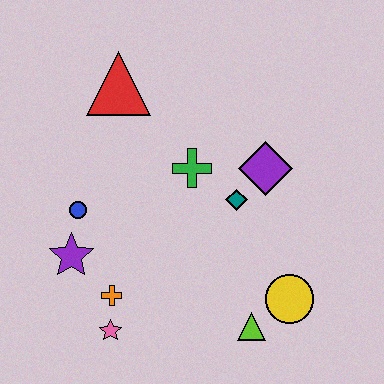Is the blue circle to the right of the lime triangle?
No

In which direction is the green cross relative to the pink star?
The green cross is above the pink star.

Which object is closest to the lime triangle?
The yellow circle is closest to the lime triangle.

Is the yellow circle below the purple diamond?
Yes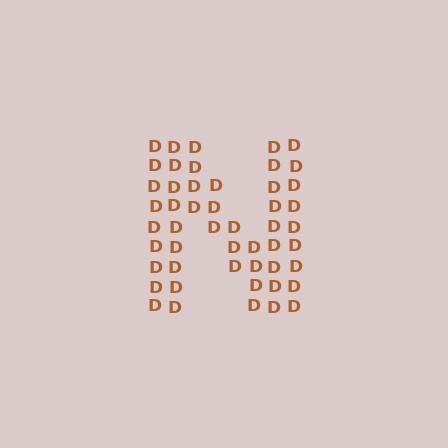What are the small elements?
The small elements are letter D's.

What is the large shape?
The large shape is the letter N.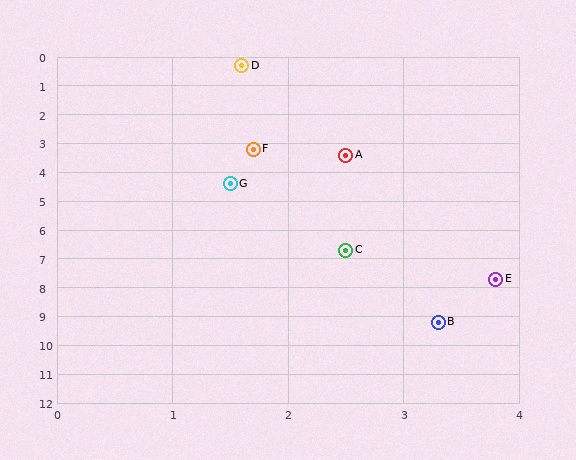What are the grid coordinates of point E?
Point E is at approximately (3.8, 7.7).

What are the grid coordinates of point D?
Point D is at approximately (1.6, 0.3).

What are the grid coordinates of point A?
Point A is at approximately (2.5, 3.4).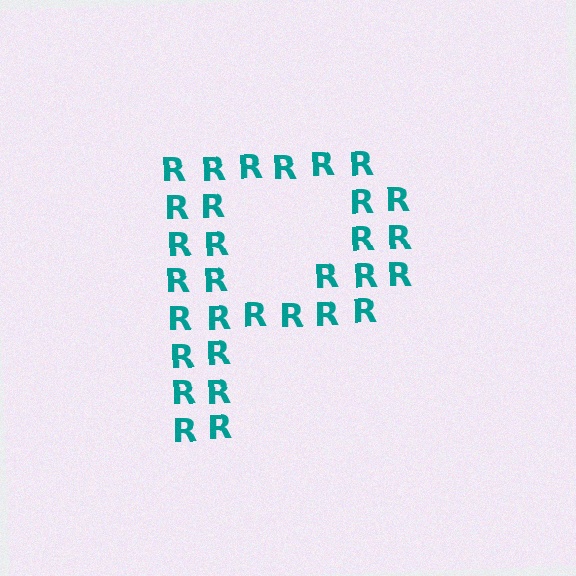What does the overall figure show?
The overall figure shows the letter P.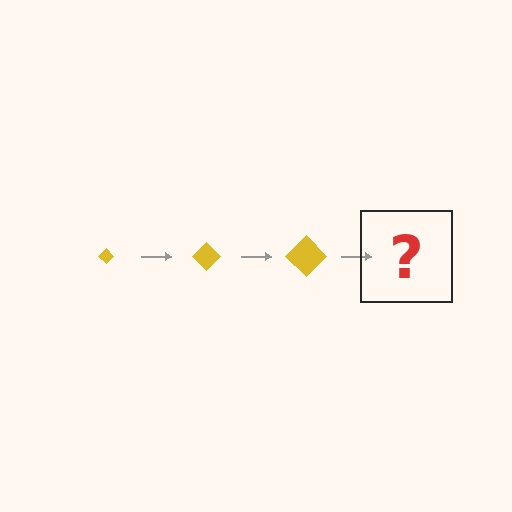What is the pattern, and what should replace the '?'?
The pattern is that the diamond gets progressively larger each step. The '?' should be a yellow diamond, larger than the previous one.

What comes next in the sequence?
The next element should be a yellow diamond, larger than the previous one.